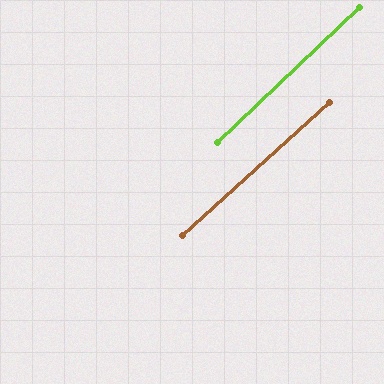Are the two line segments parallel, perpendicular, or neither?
Parallel — their directions differ by only 1.9°.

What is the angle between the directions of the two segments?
Approximately 2 degrees.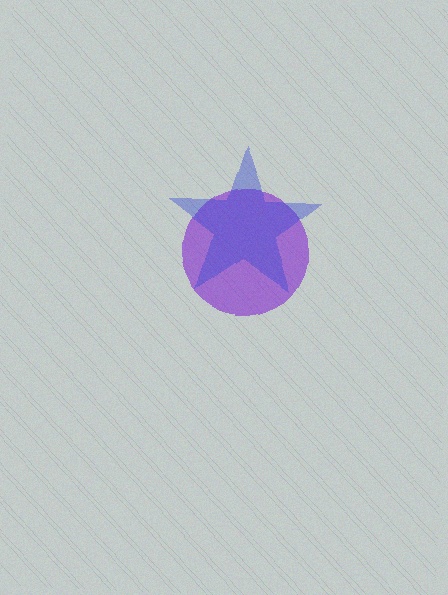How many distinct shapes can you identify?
There are 2 distinct shapes: a purple circle, a blue star.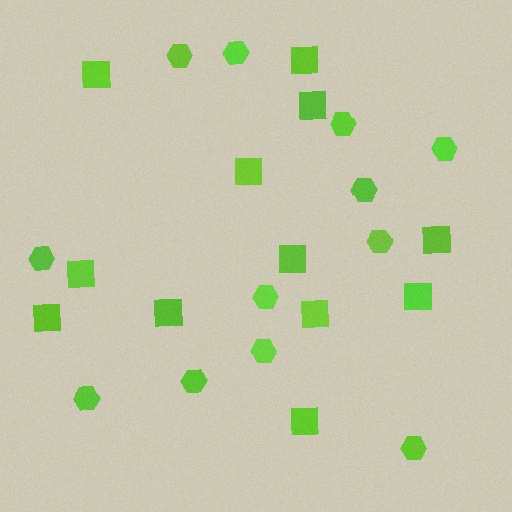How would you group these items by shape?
There are 2 groups: one group of squares (12) and one group of hexagons (12).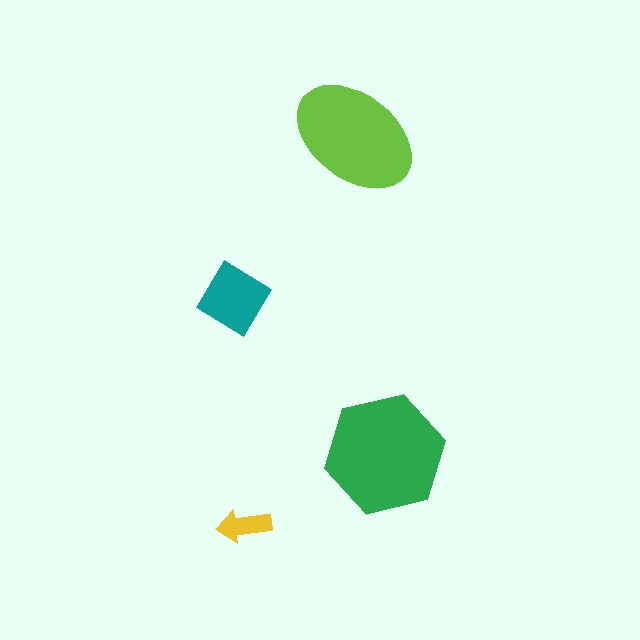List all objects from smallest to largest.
The yellow arrow, the teal diamond, the lime ellipse, the green hexagon.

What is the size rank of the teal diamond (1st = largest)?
3rd.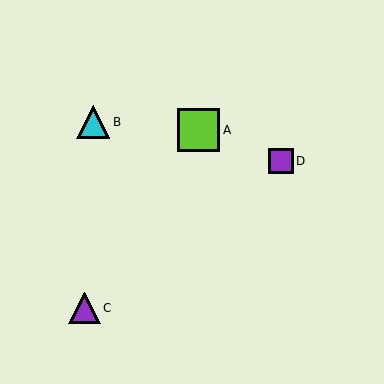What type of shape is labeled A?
Shape A is a lime square.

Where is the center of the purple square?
The center of the purple square is at (281, 161).